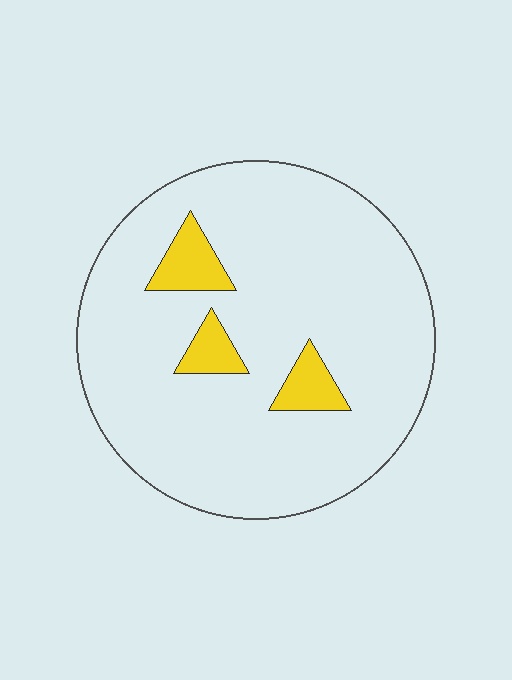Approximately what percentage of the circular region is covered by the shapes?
Approximately 10%.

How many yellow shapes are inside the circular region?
3.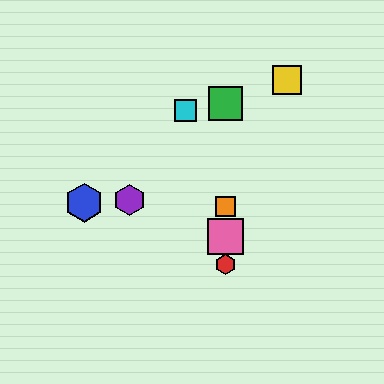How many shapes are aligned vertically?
4 shapes (the red hexagon, the green square, the orange square, the pink square) are aligned vertically.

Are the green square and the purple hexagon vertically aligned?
No, the green square is at x≈225 and the purple hexagon is at x≈130.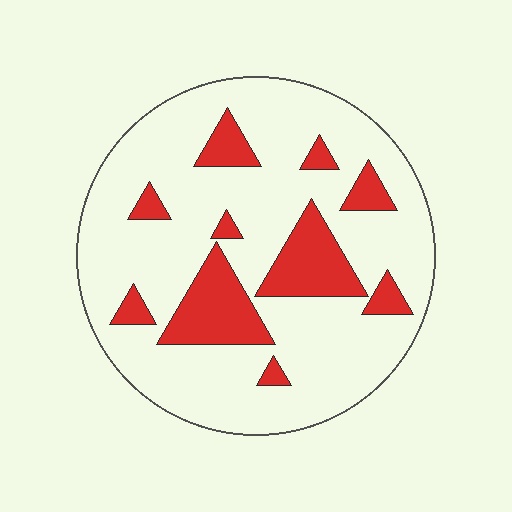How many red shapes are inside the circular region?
10.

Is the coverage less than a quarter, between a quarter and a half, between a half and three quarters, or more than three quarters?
Less than a quarter.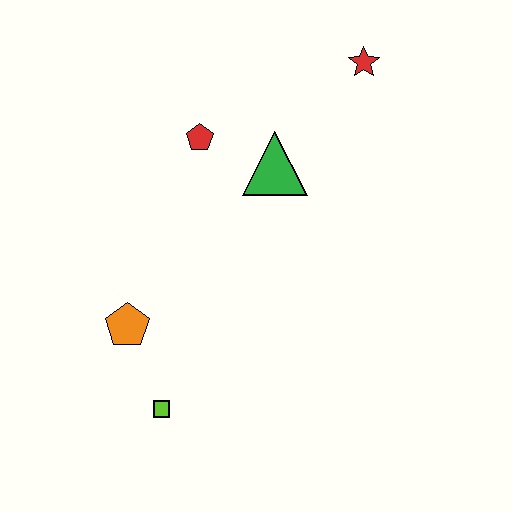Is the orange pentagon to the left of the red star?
Yes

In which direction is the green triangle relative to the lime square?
The green triangle is above the lime square.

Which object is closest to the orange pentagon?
The lime square is closest to the orange pentagon.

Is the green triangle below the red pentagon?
Yes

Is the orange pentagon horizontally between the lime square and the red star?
No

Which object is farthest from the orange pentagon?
The red star is farthest from the orange pentagon.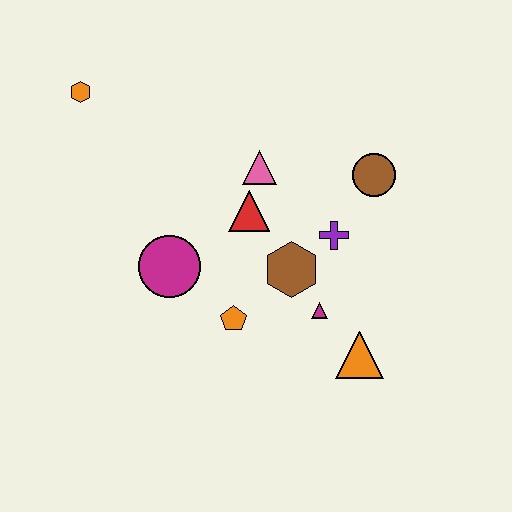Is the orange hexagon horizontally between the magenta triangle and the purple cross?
No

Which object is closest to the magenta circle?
The orange pentagon is closest to the magenta circle.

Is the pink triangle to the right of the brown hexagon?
No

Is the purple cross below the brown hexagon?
No